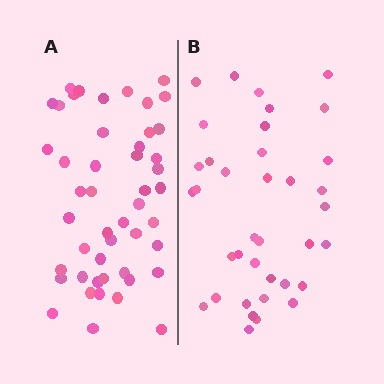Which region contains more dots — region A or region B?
Region A (the left region) has more dots.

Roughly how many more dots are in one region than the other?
Region A has roughly 12 or so more dots than region B.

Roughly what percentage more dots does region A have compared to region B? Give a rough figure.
About 30% more.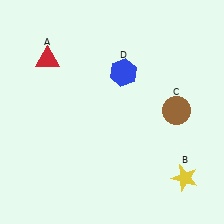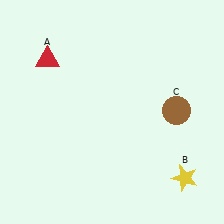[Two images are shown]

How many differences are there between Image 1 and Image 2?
There is 1 difference between the two images.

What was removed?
The blue hexagon (D) was removed in Image 2.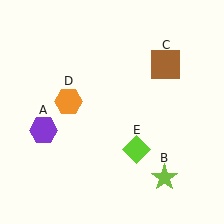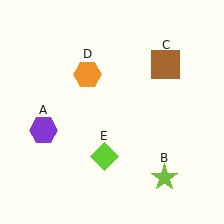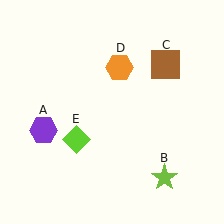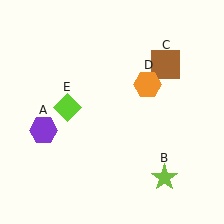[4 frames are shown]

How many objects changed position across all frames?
2 objects changed position: orange hexagon (object D), lime diamond (object E).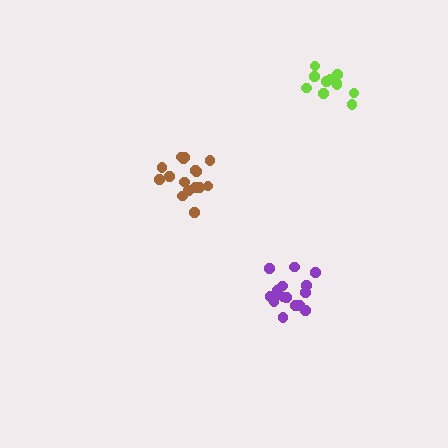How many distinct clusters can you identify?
There are 3 distinct clusters.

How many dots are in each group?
Group 1: 16 dots, Group 2: 16 dots, Group 3: 11 dots (43 total).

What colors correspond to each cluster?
The clusters are colored: purple, brown, lime.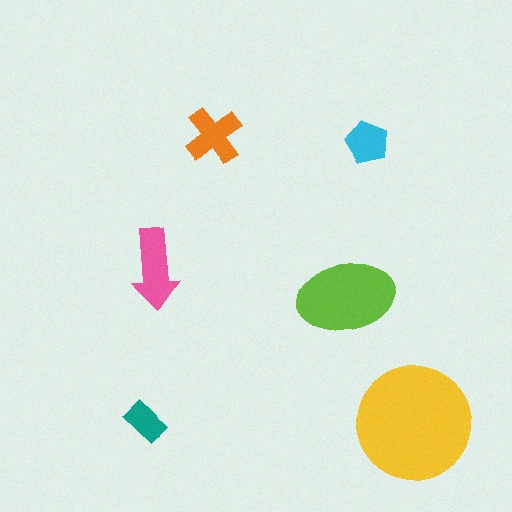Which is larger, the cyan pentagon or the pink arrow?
The pink arrow.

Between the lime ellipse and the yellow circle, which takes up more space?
The yellow circle.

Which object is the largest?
The yellow circle.